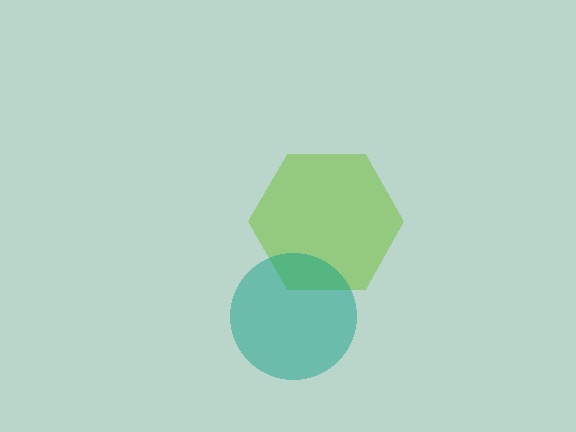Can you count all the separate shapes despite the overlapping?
Yes, there are 2 separate shapes.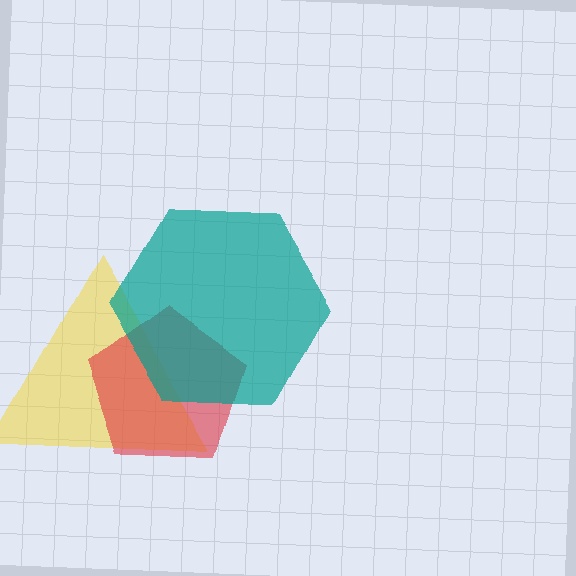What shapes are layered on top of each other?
The layered shapes are: a yellow triangle, a red pentagon, a teal hexagon.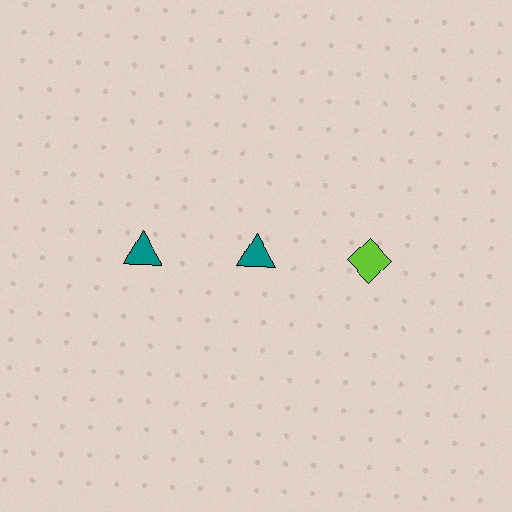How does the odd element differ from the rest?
It differs in both color (lime instead of teal) and shape (diamond instead of triangle).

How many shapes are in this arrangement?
There are 3 shapes arranged in a grid pattern.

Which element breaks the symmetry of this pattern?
The lime diamond in the top row, center column breaks the symmetry. All other shapes are teal triangles.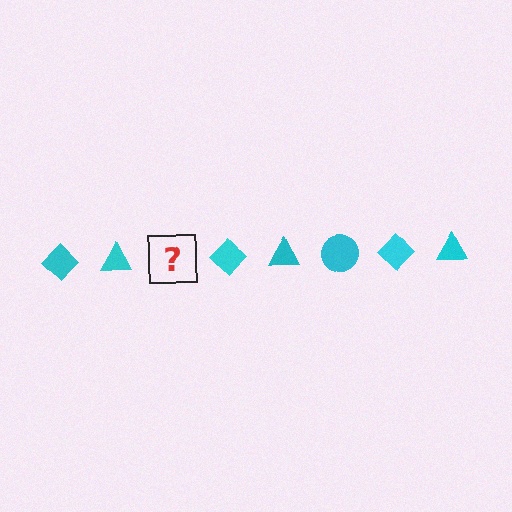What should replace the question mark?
The question mark should be replaced with a cyan circle.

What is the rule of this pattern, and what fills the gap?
The rule is that the pattern cycles through diamond, triangle, circle shapes in cyan. The gap should be filled with a cyan circle.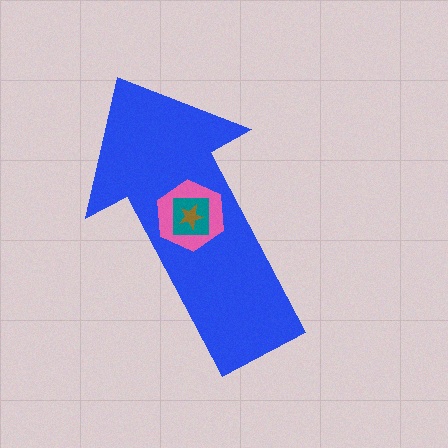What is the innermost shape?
The brown star.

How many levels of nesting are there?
4.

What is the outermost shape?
The blue arrow.